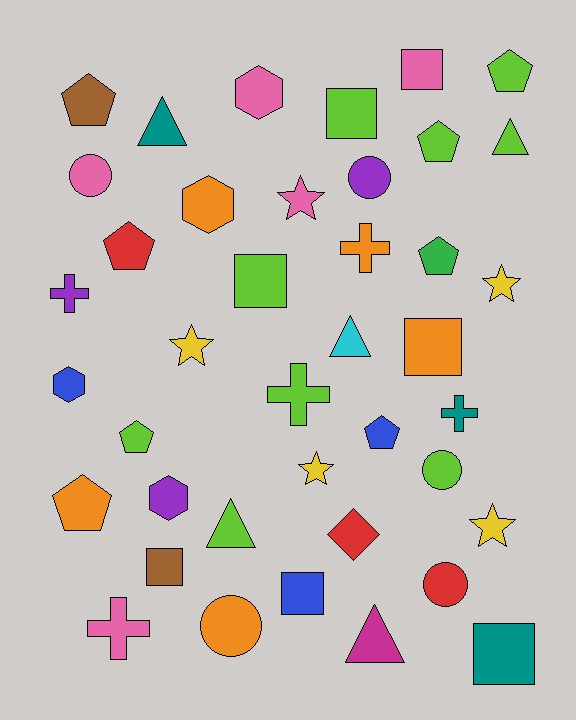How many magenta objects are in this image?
There is 1 magenta object.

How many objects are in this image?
There are 40 objects.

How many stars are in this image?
There are 5 stars.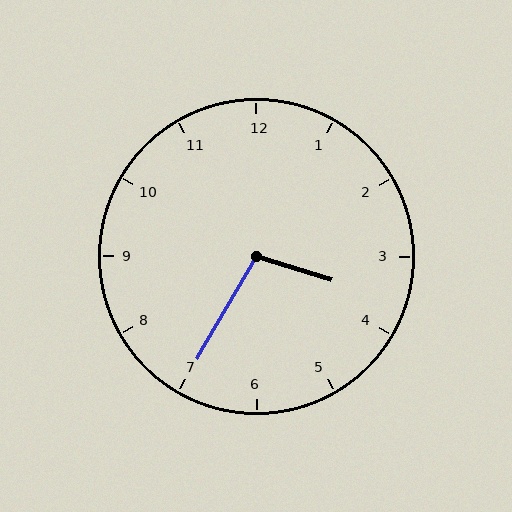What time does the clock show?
3:35.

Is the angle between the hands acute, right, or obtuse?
It is obtuse.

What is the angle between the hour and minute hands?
Approximately 102 degrees.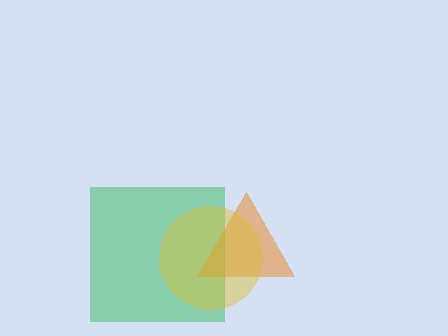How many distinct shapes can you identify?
There are 3 distinct shapes: a green square, an orange triangle, a yellow circle.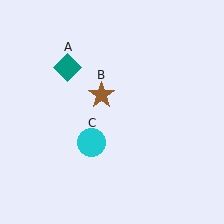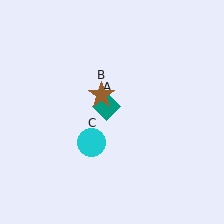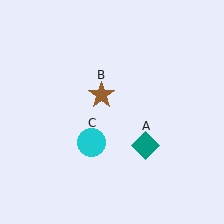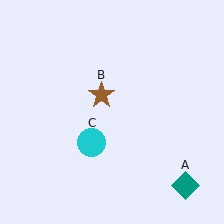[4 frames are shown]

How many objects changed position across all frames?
1 object changed position: teal diamond (object A).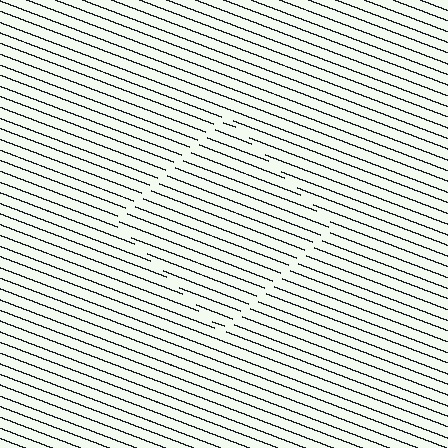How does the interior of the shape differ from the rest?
The interior of the shape contains the same grating, shifted by half a period — the contour is defined by the phase discontinuity where line-ends from the inner and outer gratings abut.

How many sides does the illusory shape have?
4 sides — the line-ends trace a square.